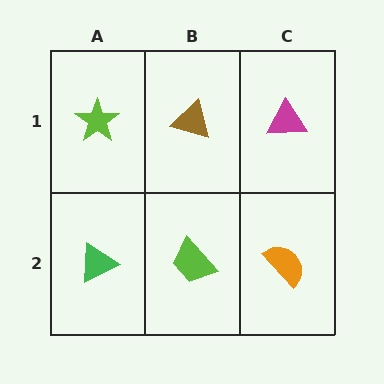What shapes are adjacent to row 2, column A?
A lime star (row 1, column A), a lime trapezoid (row 2, column B).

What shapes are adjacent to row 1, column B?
A lime trapezoid (row 2, column B), a lime star (row 1, column A), a magenta triangle (row 1, column C).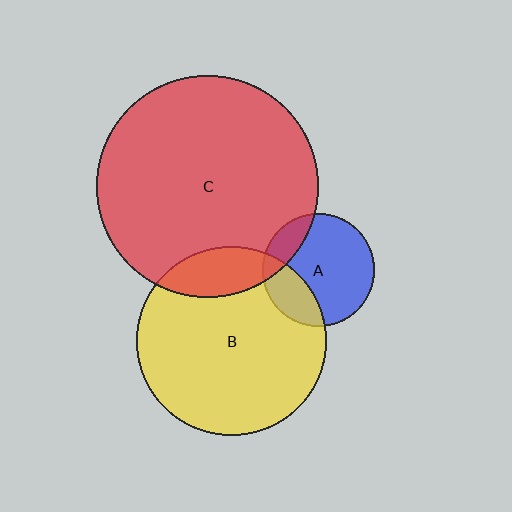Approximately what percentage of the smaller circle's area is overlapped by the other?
Approximately 15%.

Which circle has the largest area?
Circle C (red).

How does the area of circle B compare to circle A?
Approximately 2.8 times.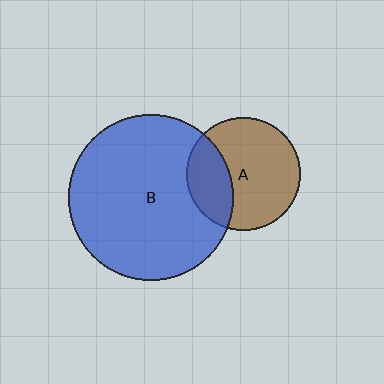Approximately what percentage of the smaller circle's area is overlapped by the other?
Approximately 30%.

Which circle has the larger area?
Circle B (blue).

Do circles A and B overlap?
Yes.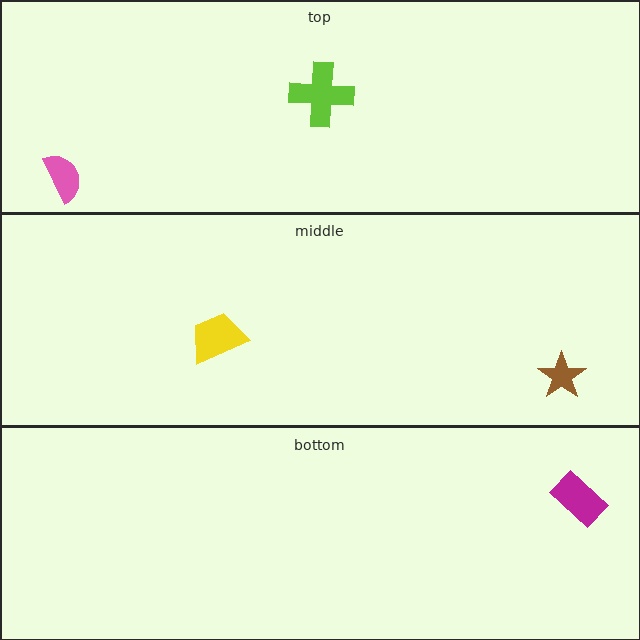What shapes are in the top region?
The lime cross, the pink semicircle.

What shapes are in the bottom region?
The magenta rectangle.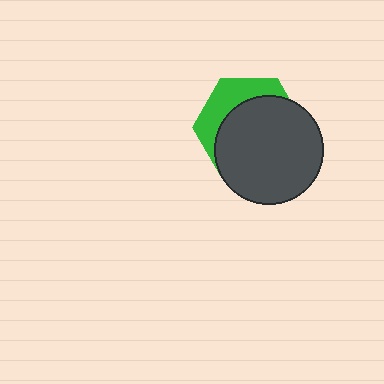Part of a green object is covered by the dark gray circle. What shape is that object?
It is a hexagon.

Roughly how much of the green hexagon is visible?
A small part of it is visible (roughly 32%).